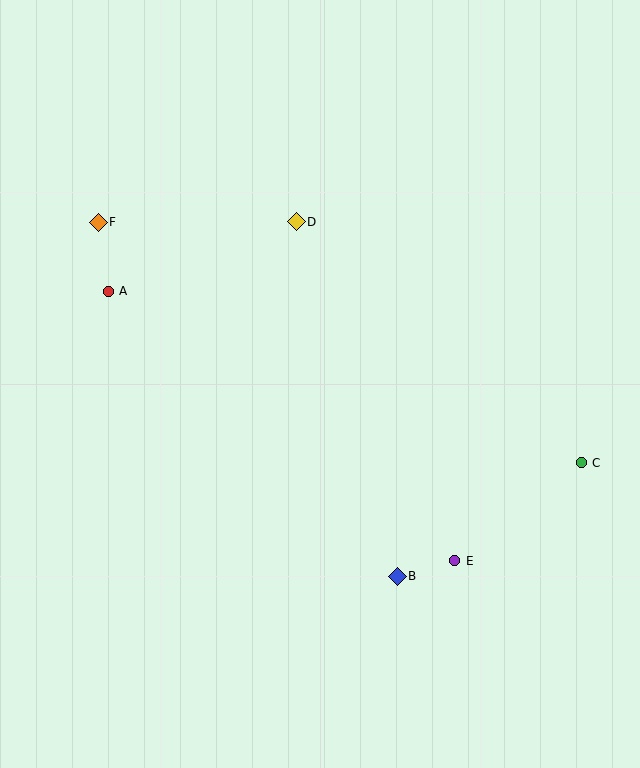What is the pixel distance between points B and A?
The distance between B and A is 406 pixels.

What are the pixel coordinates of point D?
Point D is at (296, 222).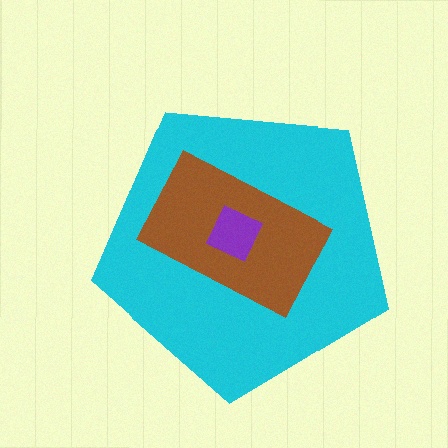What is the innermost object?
The purple square.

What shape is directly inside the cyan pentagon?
The brown rectangle.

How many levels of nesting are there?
3.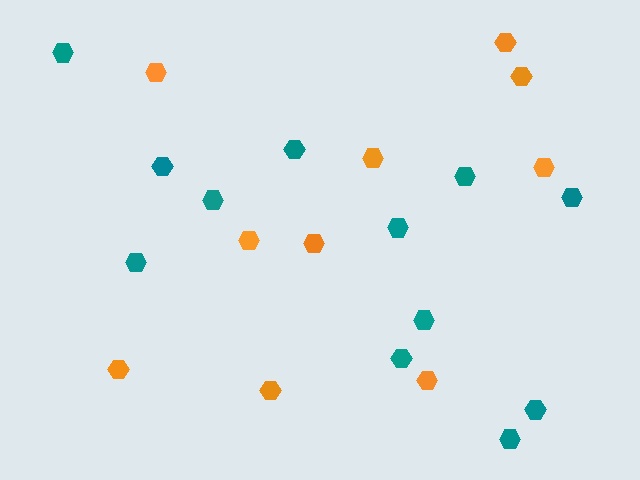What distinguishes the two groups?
There are 2 groups: one group of teal hexagons (12) and one group of orange hexagons (10).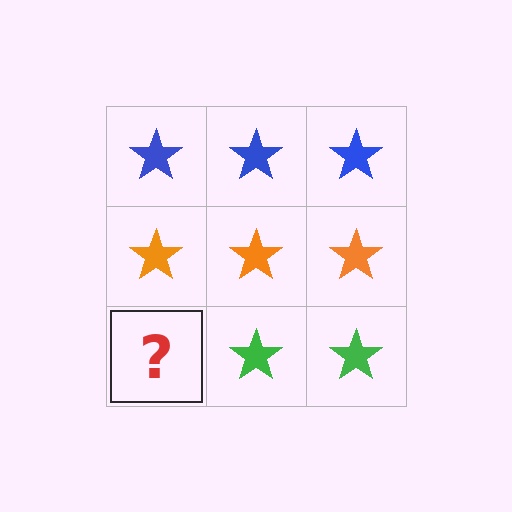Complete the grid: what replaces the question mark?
The question mark should be replaced with a green star.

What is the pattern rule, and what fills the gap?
The rule is that each row has a consistent color. The gap should be filled with a green star.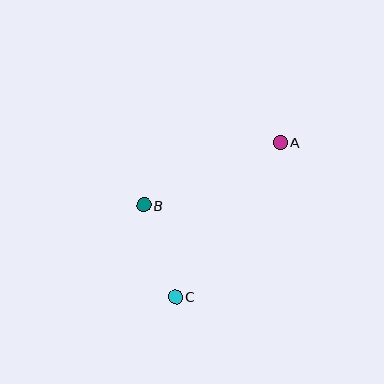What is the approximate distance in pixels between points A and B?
The distance between A and B is approximately 150 pixels.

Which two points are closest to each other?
Points B and C are closest to each other.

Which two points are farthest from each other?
Points A and C are farthest from each other.